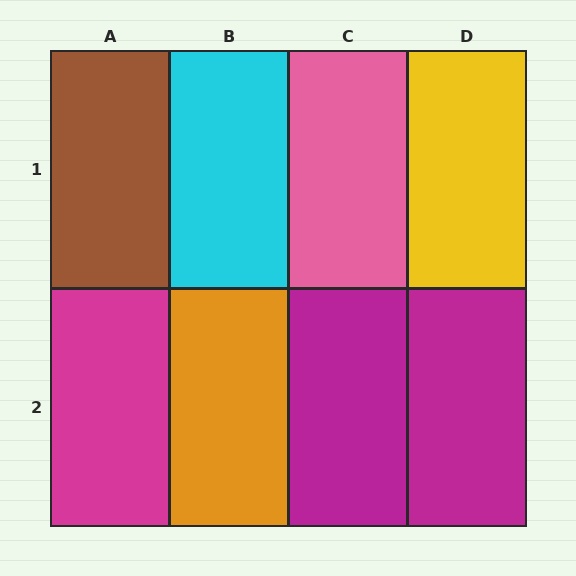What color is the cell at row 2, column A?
Magenta.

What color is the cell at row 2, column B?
Orange.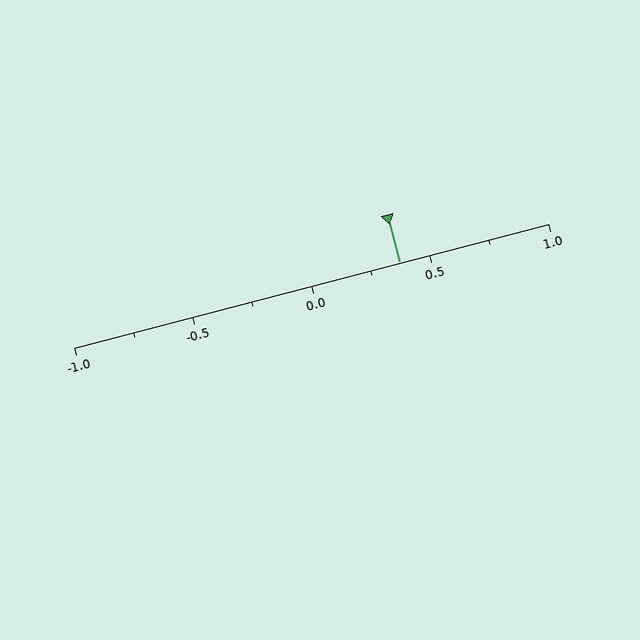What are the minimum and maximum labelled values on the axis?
The axis runs from -1.0 to 1.0.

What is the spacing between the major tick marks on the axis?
The major ticks are spaced 0.5 apart.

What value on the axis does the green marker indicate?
The marker indicates approximately 0.38.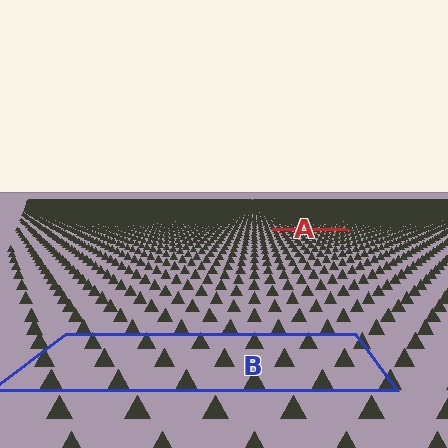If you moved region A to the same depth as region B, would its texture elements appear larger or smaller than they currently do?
They would appear larger. At a closer depth, the same texture elements are projected at a bigger on-screen size.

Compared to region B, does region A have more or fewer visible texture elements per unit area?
Region A has more texture elements per unit area — they are packed more densely because it is farther away.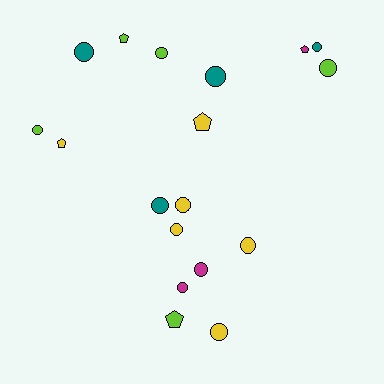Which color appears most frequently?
Yellow, with 6 objects.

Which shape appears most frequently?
Circle, with 13 objects.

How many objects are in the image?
There are 18 objects.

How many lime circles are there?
There are 3 lime circles.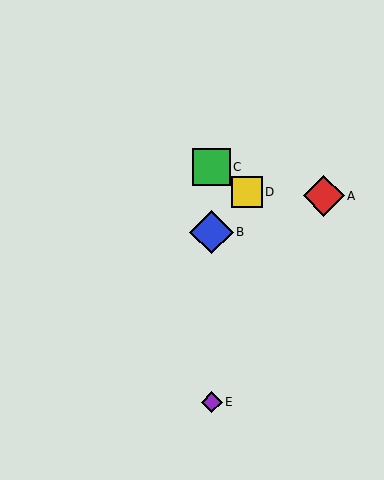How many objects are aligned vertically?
3 objects (B, C, E) are aligned vertically.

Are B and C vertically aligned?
Yes, both are at x≈212.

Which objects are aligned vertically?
Objects B, C, E are aligned vertically.